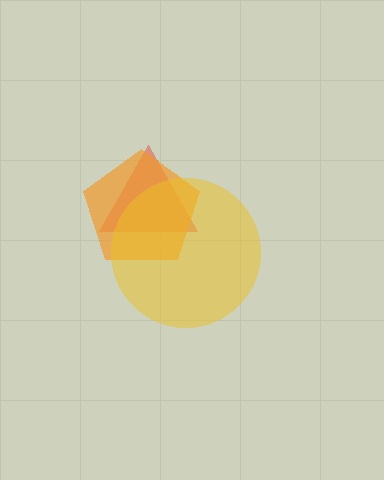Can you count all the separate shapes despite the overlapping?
Yes, there are 3 separate shapes.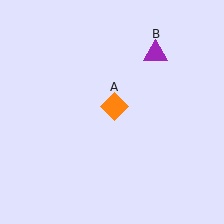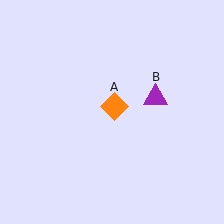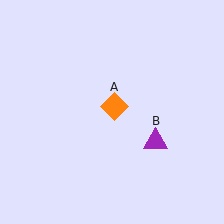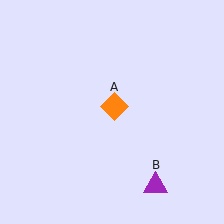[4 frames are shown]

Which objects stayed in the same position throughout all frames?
Orange diamond (object A) remained stationary.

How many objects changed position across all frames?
1 object changed position: purple triangle (object B).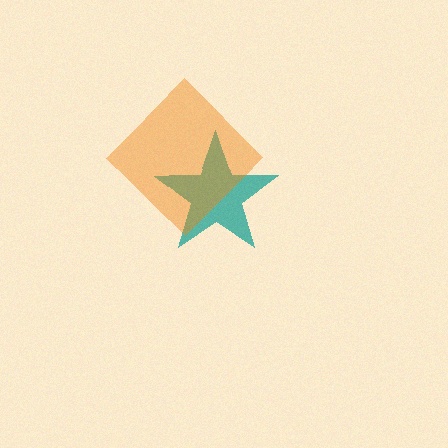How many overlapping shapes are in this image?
There are 2 overlapping shapes in the image.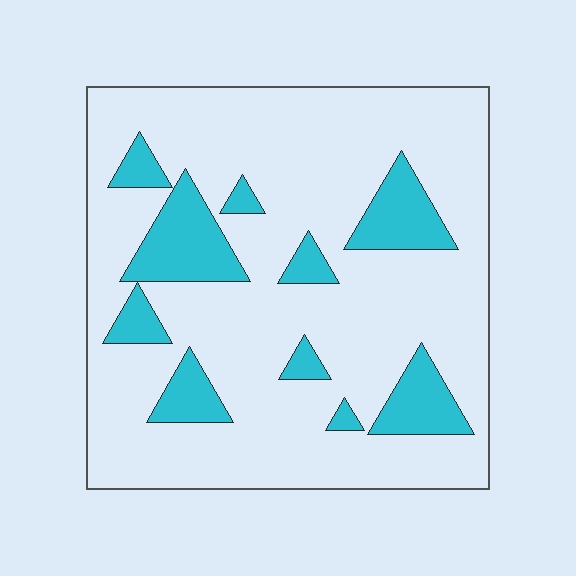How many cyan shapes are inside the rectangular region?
10.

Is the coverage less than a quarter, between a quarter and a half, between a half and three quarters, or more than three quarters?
Less than a quarter.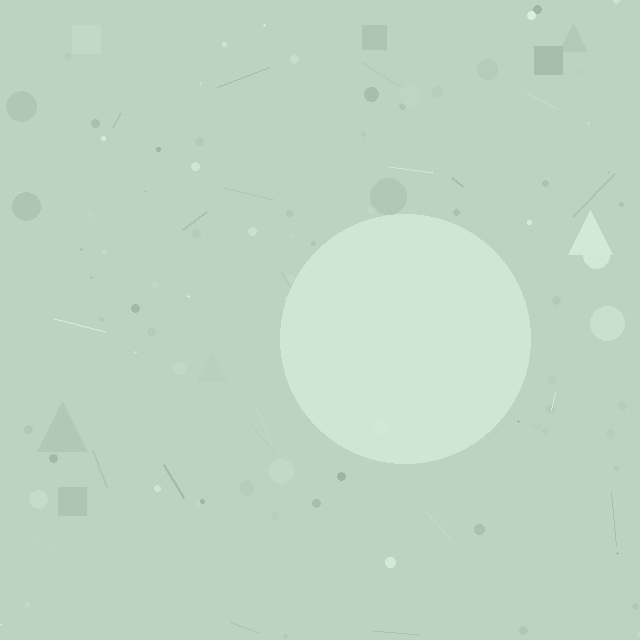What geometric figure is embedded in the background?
A circle is embedded in the background.